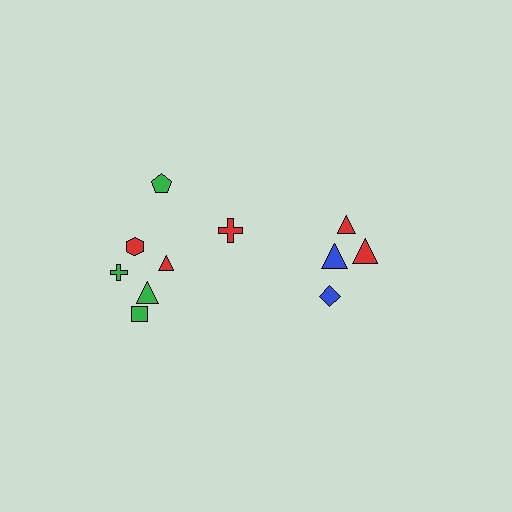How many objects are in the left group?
There are 7 objects.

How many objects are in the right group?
There are 4 objects.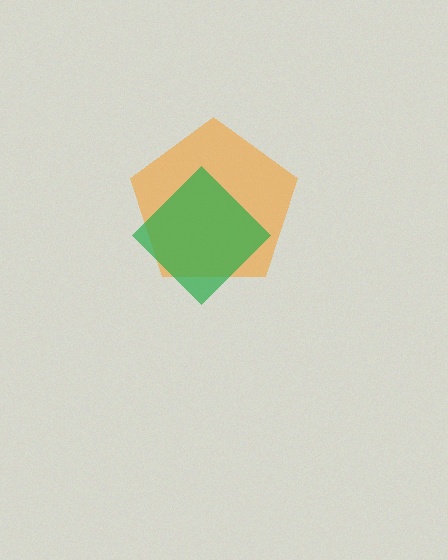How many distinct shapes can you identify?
There are 2 distinct shapes: an orange pentagon, a green diamond.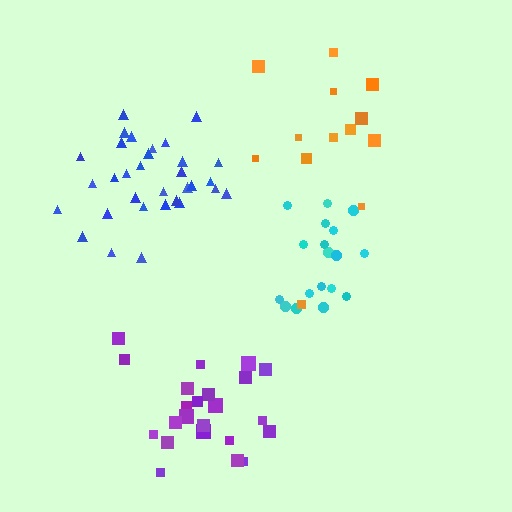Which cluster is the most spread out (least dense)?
Orange.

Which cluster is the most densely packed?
Blue.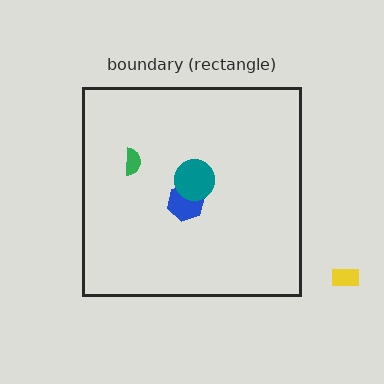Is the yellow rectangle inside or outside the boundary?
Outside.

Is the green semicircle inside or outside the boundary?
Inside.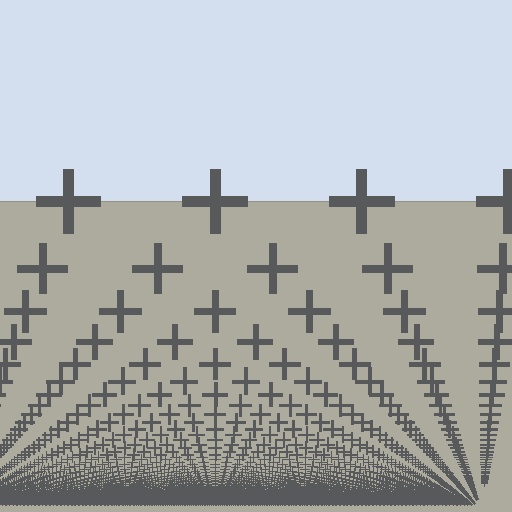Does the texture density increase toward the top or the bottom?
Density increases toward the bottom.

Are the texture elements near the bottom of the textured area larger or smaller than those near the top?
Smaller. The gradient is inverted — elements near the bottom are smaller and denser.